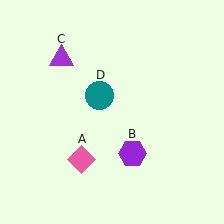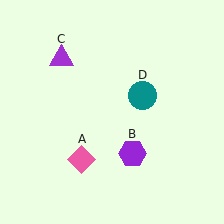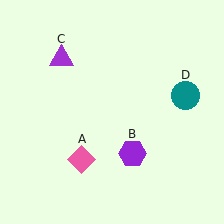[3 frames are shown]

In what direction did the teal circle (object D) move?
The teal circle (object D) moved right.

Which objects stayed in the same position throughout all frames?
Pink diamond (object A) and purple hexagon (object B) and purple triangle (object C) remained stationary.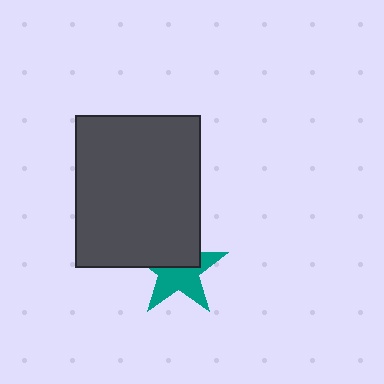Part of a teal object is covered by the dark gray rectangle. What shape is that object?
It is a star.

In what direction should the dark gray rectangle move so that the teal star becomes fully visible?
The dark gray rectangle should move up. That is the shortest direction to clear the overlap and leave the teal star fully visible.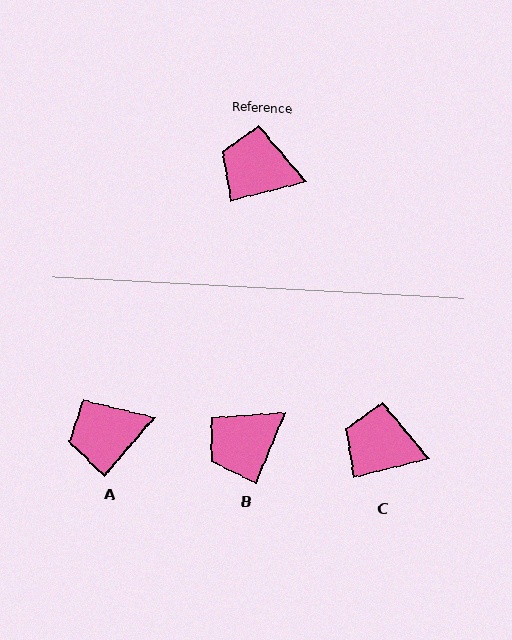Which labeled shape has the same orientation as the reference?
C.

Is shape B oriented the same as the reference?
No, it is off by about 54 degrees.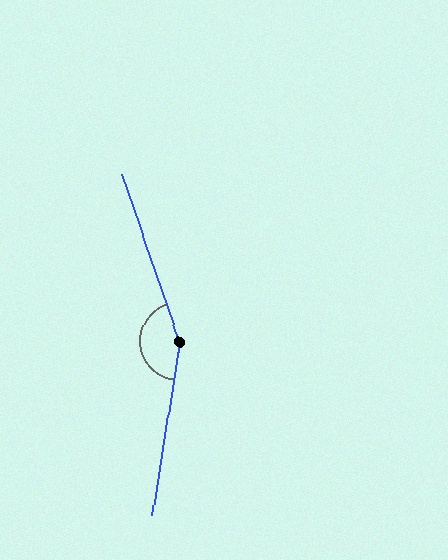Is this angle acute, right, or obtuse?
It is obtuse.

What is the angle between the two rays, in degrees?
Approximately 152 degrees.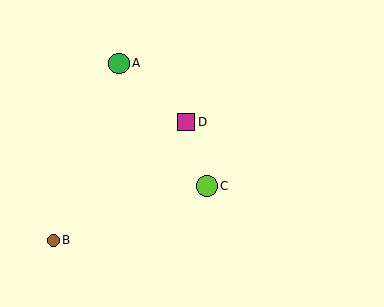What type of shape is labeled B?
Shape B is a brown circle.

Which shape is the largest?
The lime circle (labeled C) is the largest.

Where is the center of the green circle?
The center of the green circle is at (119, 63).